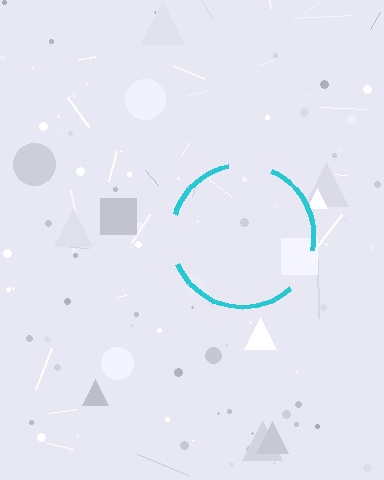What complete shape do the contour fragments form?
The contour fragments form a circle.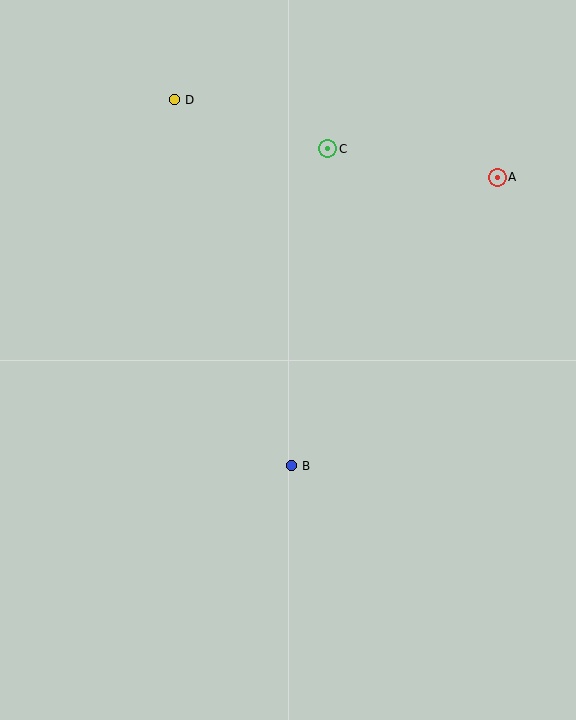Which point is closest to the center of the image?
Point B at (291, 466) is closest to the center.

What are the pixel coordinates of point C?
Point C is at (328, 149).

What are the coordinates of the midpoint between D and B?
The midpoint between D and B is at (233, 283).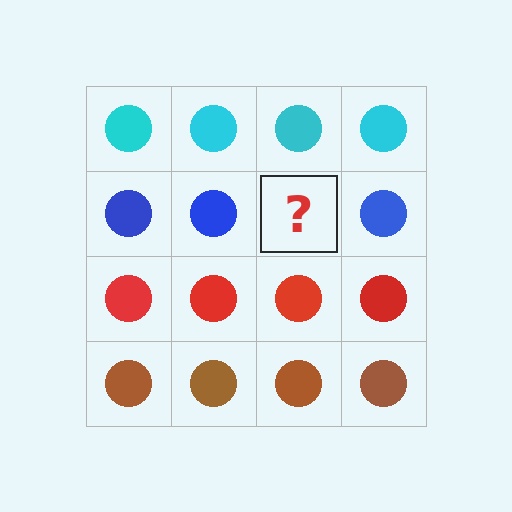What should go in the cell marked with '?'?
The missing cell should contain a blue circle.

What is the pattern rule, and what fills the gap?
The rule is that each row has a consistent color. The gap should be filled with a blue circle.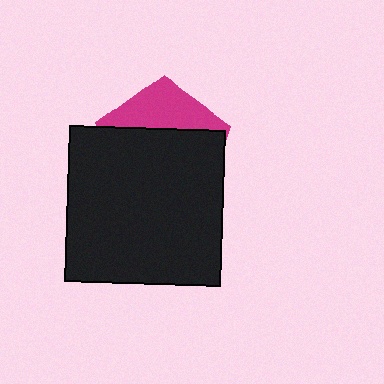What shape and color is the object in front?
The object in front is a black square.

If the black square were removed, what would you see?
You would see the complete magenta pentagon.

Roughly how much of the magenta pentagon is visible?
A small part of it is visible (roughly 32%).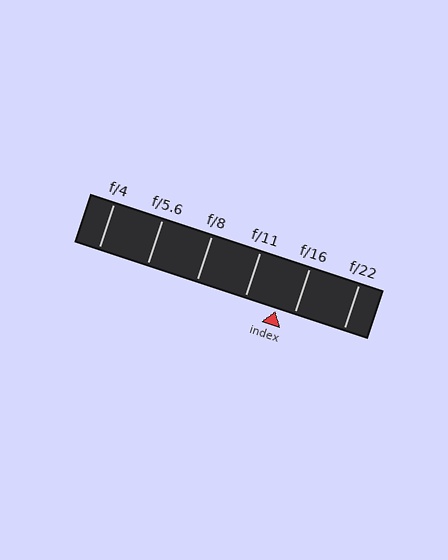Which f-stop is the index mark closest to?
The index mark is closest to f/16.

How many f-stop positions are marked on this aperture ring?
There are 6 f-stop positions marked.